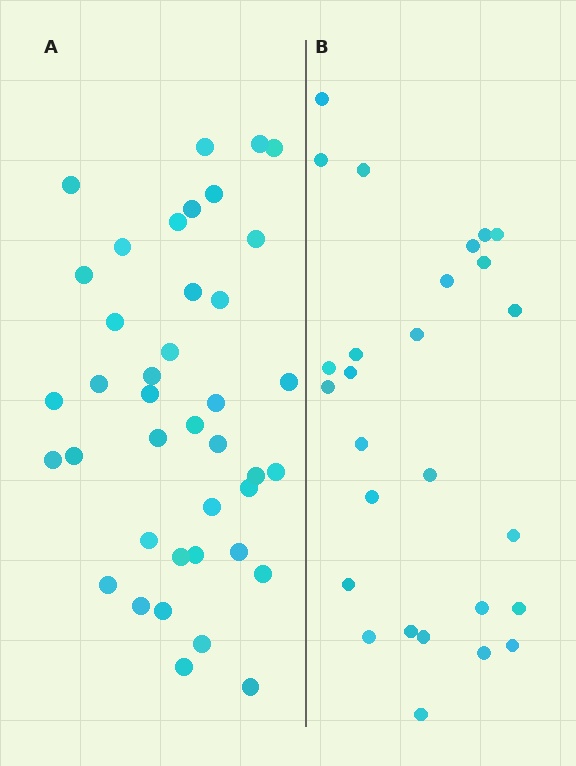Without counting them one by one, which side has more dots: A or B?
Region A (the left region) has more dots.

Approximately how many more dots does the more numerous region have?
Region A has approximately 15 more dots than region B.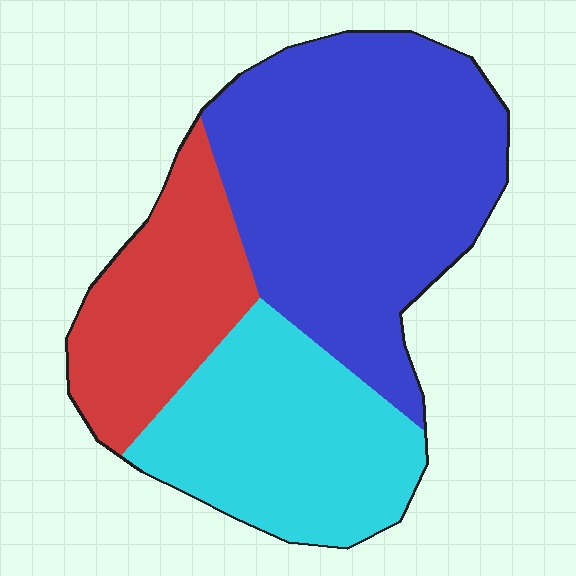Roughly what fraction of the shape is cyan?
Cyan takes up between a sixth and a third of the shape.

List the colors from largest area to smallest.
From largest to smallest: blue, cyan, red.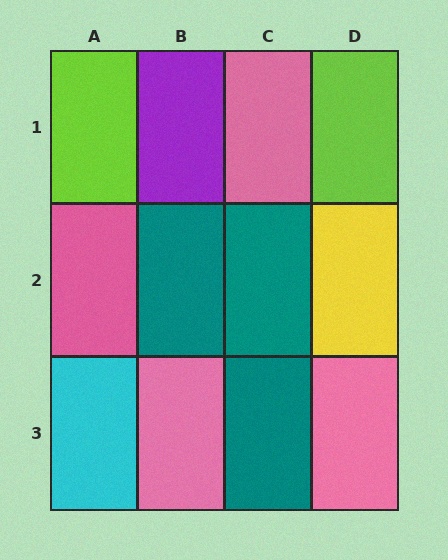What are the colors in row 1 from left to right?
Lime, purple, pink, lime.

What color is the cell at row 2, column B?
Teal.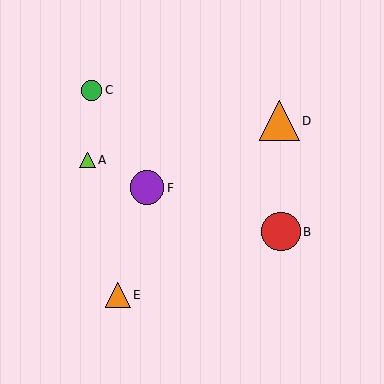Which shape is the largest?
The orange triangle (labeled D) is the largest.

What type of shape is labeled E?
Shape E is an orange triangle.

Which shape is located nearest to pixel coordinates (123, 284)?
The orange triangle (labeled E) at (118, 295) is nearest to that location.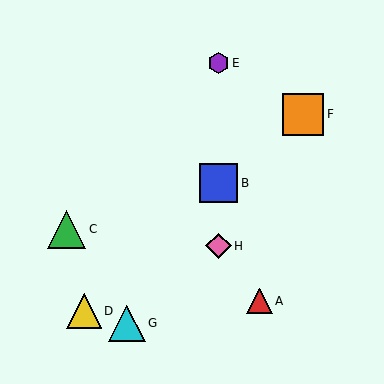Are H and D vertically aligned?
No, H is at x≈218 and D is at x≈84.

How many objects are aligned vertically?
3 objects (B, E, H) are aligned vertically.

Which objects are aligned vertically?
Objects B, E, H are aligned vertically.